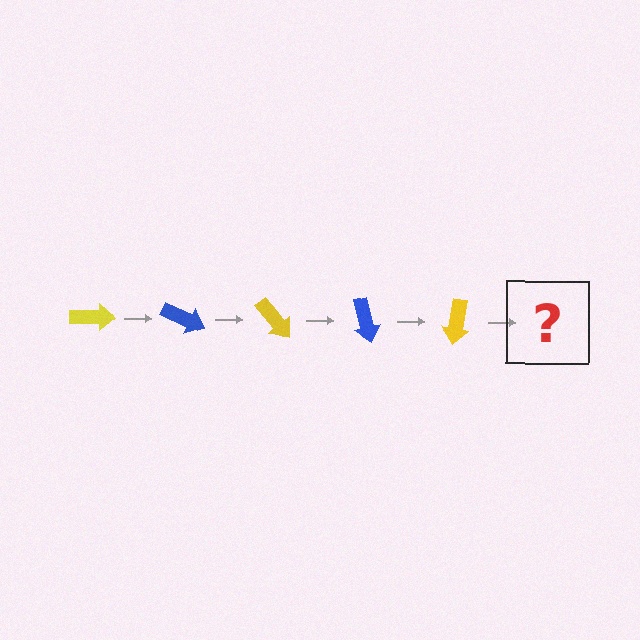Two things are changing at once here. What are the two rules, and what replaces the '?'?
The two rules are that it rotates 25 degrees each step and the color cycles through yellow and blue. The '?' should be a blue arrow, rotated 125 degrees from the start.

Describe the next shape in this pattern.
It should be a blue arrow, rotated 125 degrees from the start.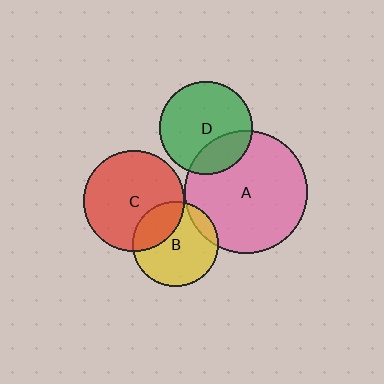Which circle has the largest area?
Circle A (pink).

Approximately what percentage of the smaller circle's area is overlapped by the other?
Approximately 10%.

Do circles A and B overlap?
Yes.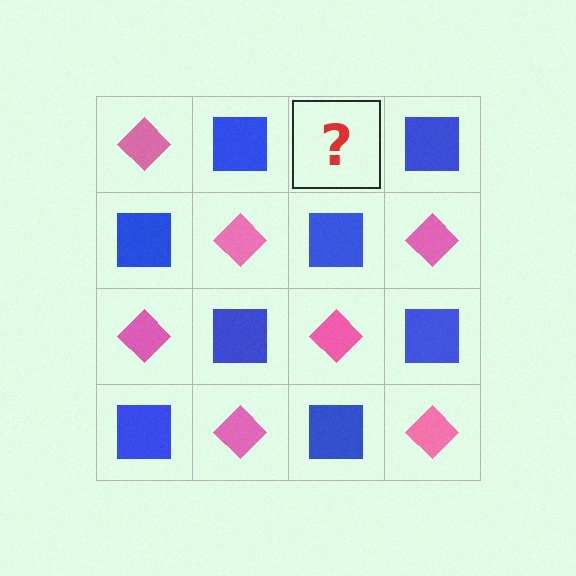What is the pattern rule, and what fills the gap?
The rule is that it alternates pink diamond and blue square in a checkerboard pattern. The gap should be filled with a pink diamond.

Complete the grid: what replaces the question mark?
The question mark should be replaced with a pink diamond.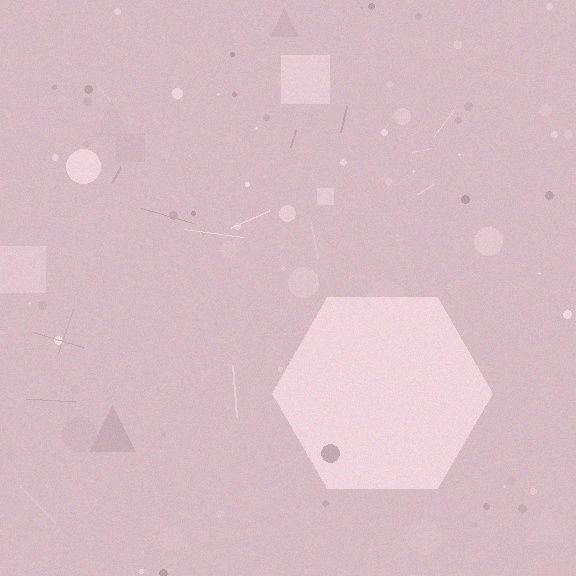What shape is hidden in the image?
A hexagon is hidden in the image.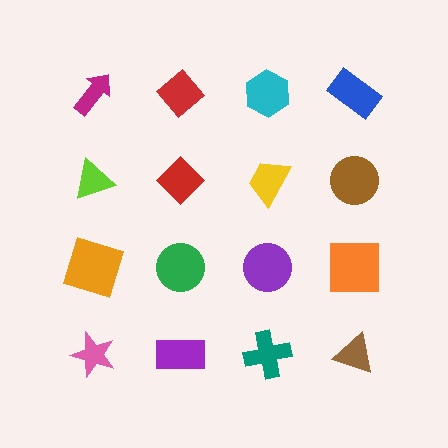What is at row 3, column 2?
A green circle.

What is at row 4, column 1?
A pink star.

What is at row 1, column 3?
A cyan hexagon.